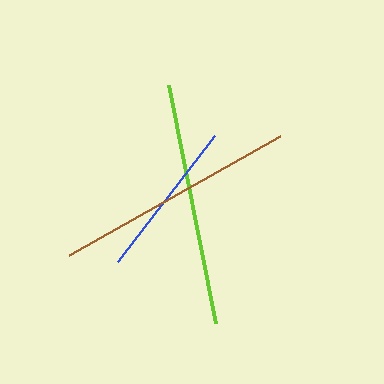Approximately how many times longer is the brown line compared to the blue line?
The brown line is approximately 1.5 times the length of the blue line.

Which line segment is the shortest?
The blue line is the shortest at approximately 158 pixels.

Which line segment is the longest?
The lime line is the longest at approximately 243 pixels.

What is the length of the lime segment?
The lime segment is approximately 243 pixels long.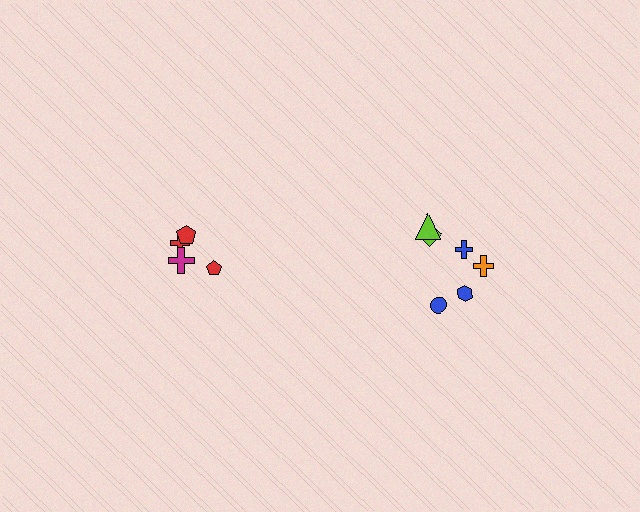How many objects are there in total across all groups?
There are 10 objects.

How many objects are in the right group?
There are 6 objects.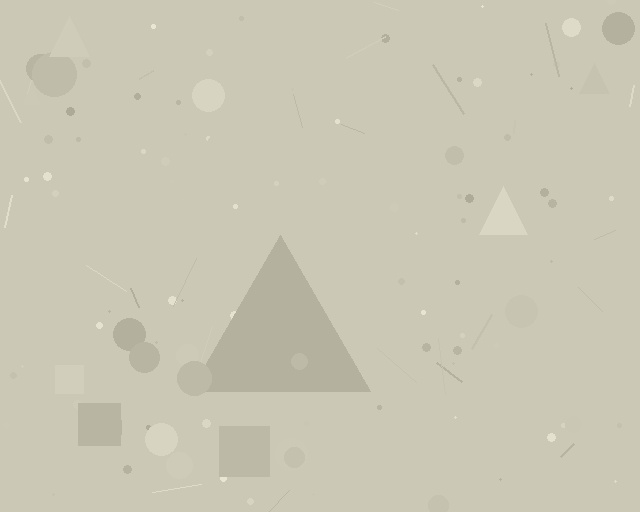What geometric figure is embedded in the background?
A triangle is embedded in the background.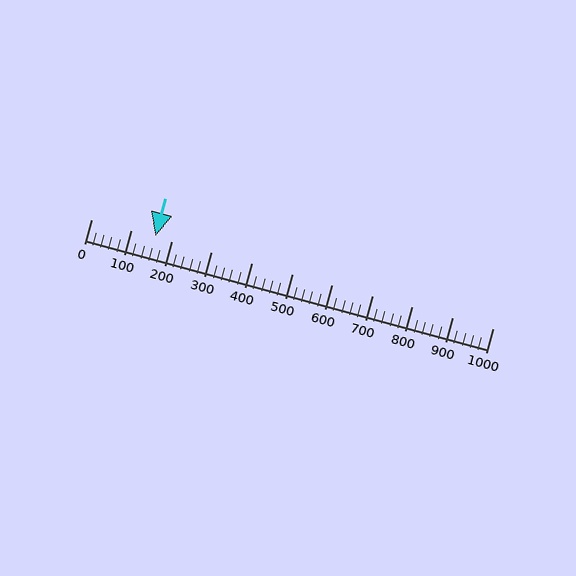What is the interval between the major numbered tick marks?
The major tick marks are spaced 100 units apart.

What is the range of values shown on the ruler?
The ruler shows values from 0 to 1000.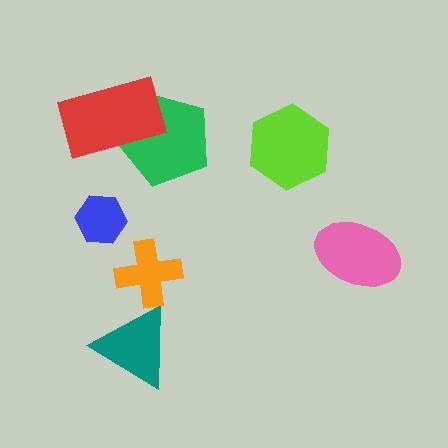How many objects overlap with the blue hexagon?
0 objects overlap with the blue hexagon.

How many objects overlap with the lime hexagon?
0 objects overlap with the lime hexagon.